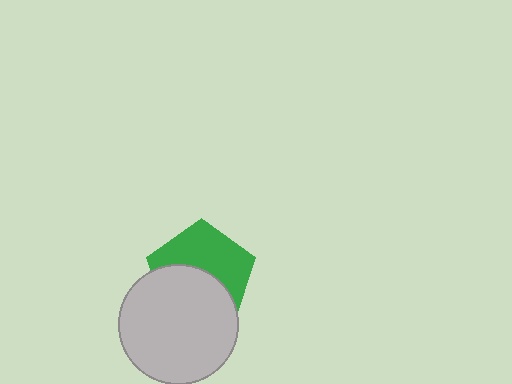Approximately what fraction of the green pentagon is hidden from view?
Roughly 48% of the green pentagon is hidden behind the light gray circle.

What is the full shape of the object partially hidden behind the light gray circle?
The partially hidden object is a green pentagon.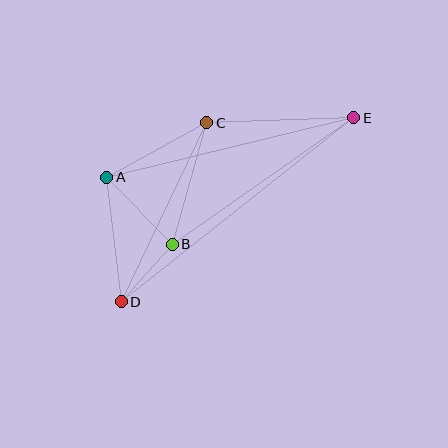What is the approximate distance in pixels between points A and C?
The distance between A and C is approximately 114 pixels.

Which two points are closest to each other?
Points B and D are closest to each other.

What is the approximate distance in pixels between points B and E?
The distance between B and E is approximately 222 pixels.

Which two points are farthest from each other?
Points D and E are farthest from each other.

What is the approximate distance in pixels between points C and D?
The distance between C and D is approximately 198 pixels.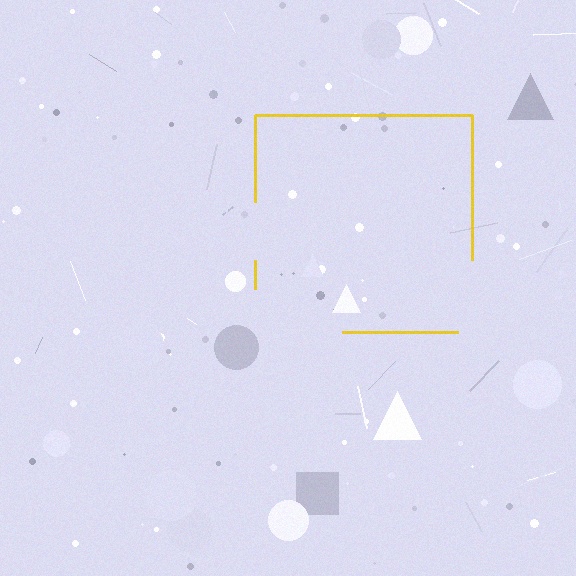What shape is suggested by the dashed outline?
The dashed outline suggests a square.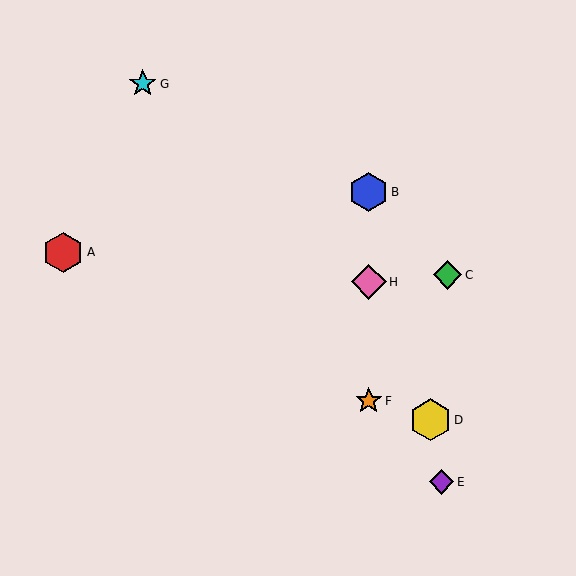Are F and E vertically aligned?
No, F is at x≈369 and E is at x≈442.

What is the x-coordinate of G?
Object G is at x≈143.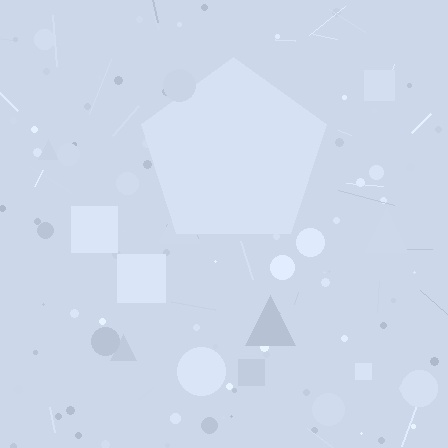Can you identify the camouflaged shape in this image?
The camouflaged shape is a pentagon.